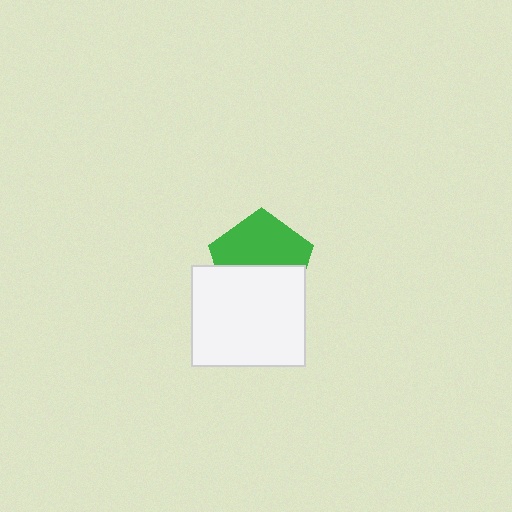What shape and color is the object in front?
The object in front is a white rectangle.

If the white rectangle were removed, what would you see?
You would see the complete green pentagon.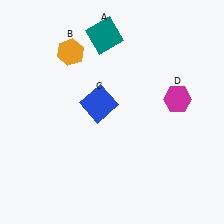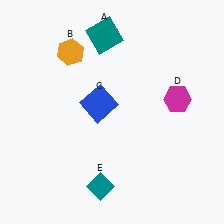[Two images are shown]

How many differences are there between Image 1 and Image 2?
There is 1 difference between the two images.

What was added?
A teal diamond (E) was added in Image 2.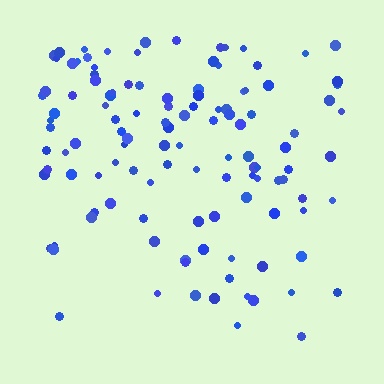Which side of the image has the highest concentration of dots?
The top.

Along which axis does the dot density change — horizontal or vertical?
Vertical.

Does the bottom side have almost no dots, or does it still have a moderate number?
Still a moderate number, just noticeably fewer than the top.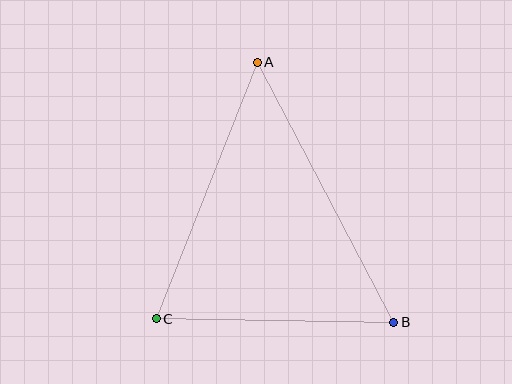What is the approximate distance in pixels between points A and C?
The distance between A and C is approximately 275 pixels.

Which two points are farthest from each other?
Points A and B are farthest from each other.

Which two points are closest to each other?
Points B and C are closest to each other.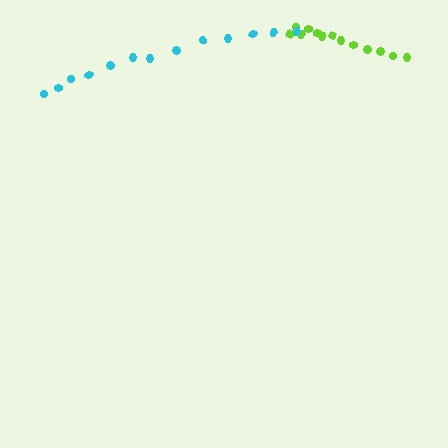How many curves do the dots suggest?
There are 2 distinct paths.